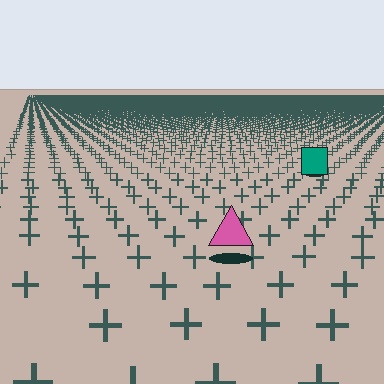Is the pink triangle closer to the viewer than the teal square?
Yes. The pink triangle is closer — you can tell from the texture gradient: the ground texture is coarser near it.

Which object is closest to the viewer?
The pink triangle is closest. The texture marks near it are larger and more spread out.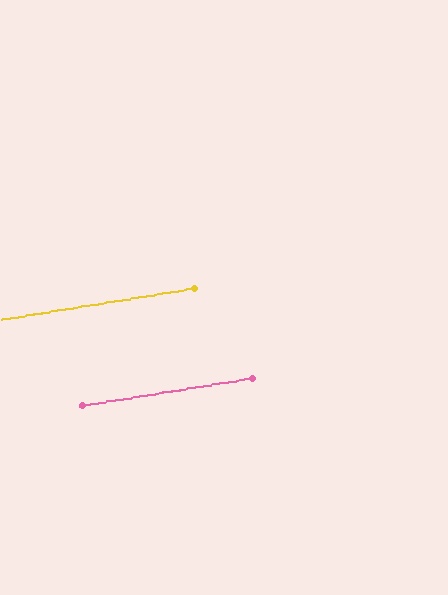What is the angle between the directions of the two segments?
Approximately 0 degrees.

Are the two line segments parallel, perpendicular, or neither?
Parallel — their directions differ by only 0.1°.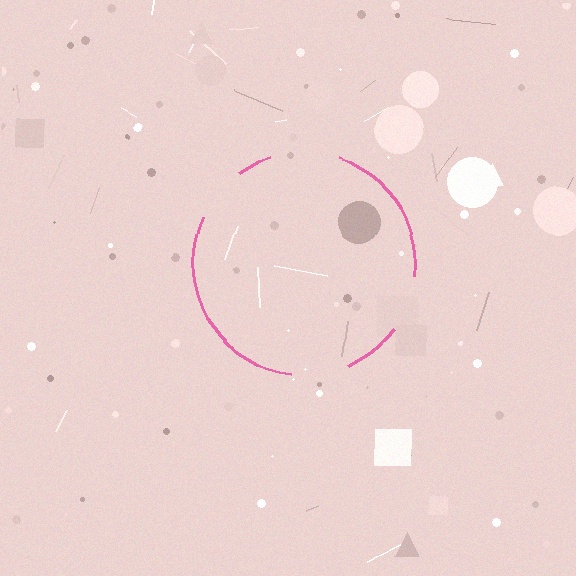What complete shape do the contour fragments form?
The contour fragments form a circle.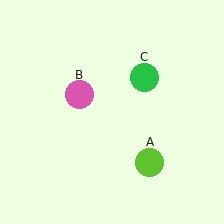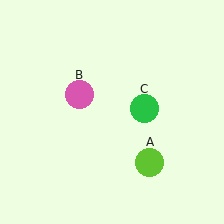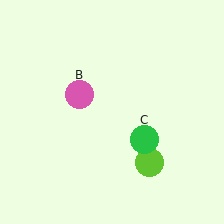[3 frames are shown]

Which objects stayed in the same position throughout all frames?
Lime circle (object A) and pink circle (object B) remained stationary.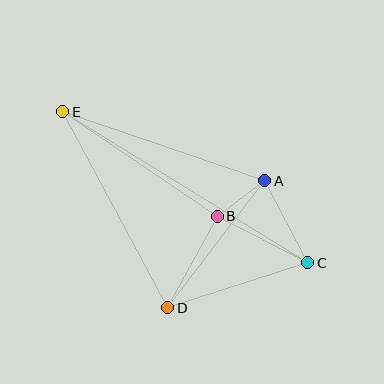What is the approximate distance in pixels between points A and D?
The distance between A and D is approximately 160 pixels.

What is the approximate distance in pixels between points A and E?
The distance between A and E is approximately 213 pixels.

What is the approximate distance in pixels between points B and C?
The distance between B and C is approximately 102 pixels.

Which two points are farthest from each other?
Points C and E are farthest from each other.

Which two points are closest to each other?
Points A and B are closest to each other.